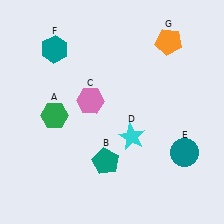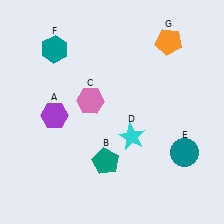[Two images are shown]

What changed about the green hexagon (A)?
In Image 1, A is green. In Image 2, it changed to purple.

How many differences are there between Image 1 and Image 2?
There is 1 difference between the two images.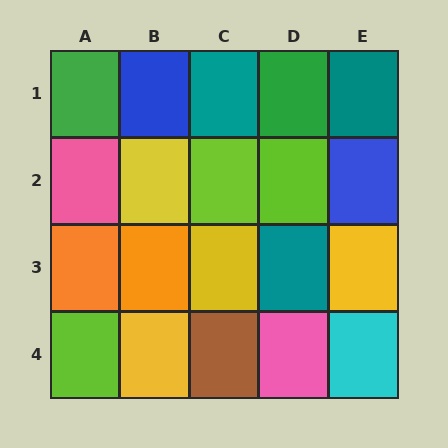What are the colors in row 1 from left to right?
Green, blue, teal, green, teal.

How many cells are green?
2 cells are green.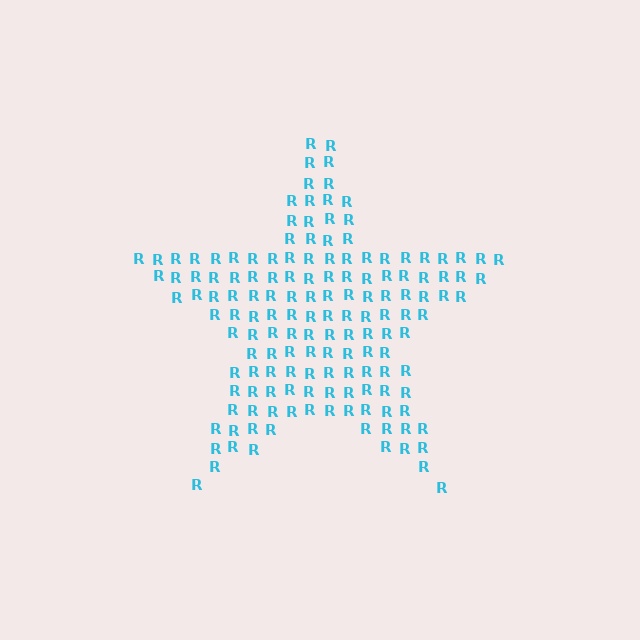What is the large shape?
The large shape is a star.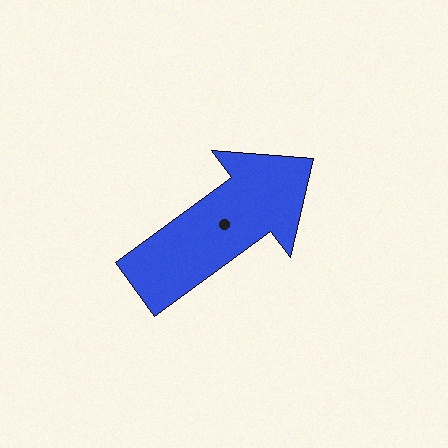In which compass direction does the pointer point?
Northeast.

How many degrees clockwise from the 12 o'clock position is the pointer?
Approximately 54 degrees.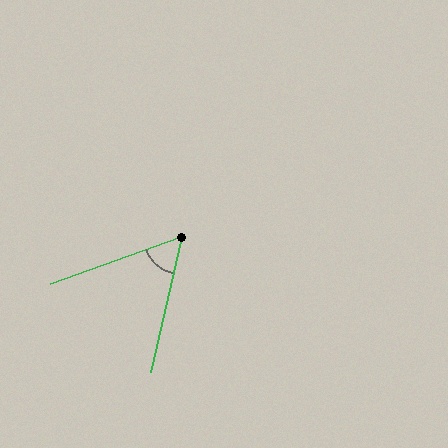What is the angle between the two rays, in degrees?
Approximately 57 degrees.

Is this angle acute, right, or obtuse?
It is acute.